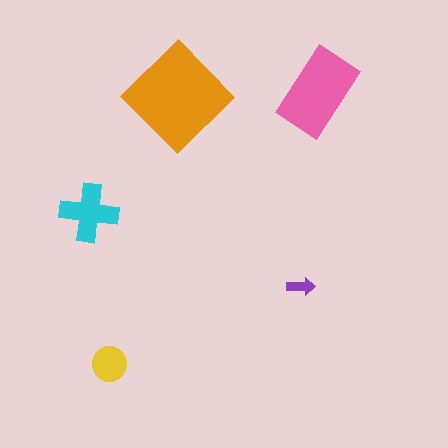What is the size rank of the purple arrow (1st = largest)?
5th.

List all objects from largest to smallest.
The orange diamond, the pink rectangle, the cyan cross, the yellow circle, the purple arrow.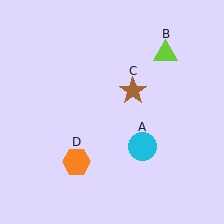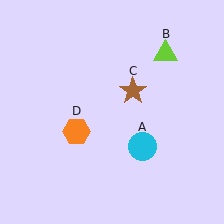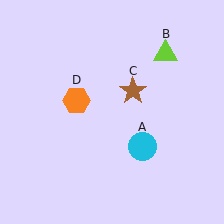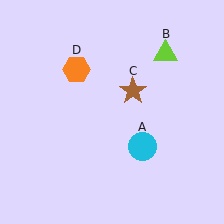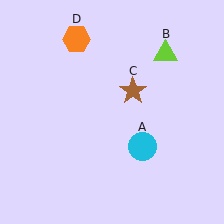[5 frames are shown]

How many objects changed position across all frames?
1 object changed position: orange hexagon (object D).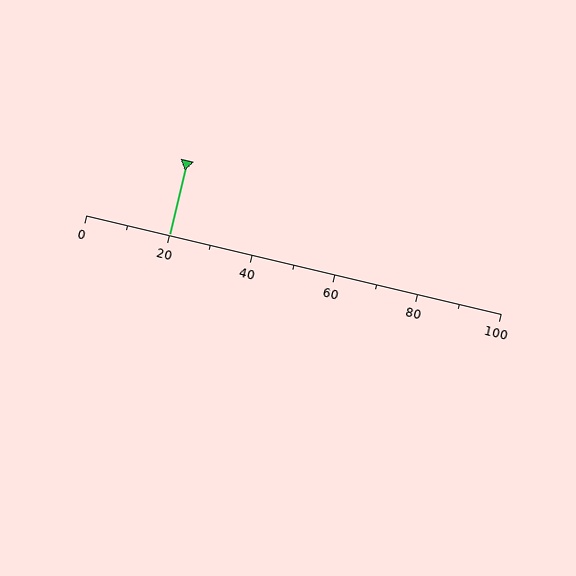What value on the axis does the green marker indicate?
The marker indicates approximately 20.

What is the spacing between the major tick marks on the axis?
The major ticks are spaced 20 apart.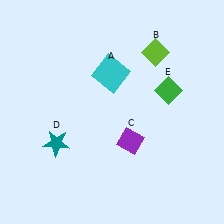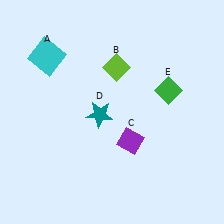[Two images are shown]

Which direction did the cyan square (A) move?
The cyan square (A) moved left.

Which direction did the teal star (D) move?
The teal star (D) moved right.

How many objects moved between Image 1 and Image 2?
3 objects moved between the two images.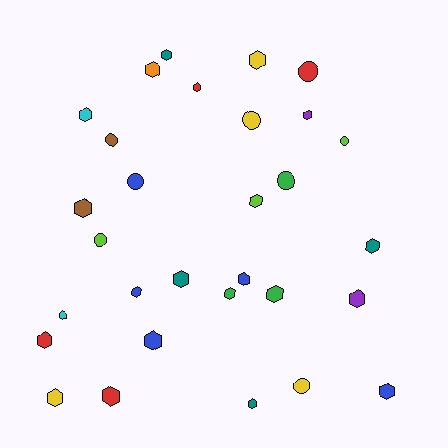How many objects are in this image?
There are 30 objects.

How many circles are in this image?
There are 8 circles.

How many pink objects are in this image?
There are no pink objects.